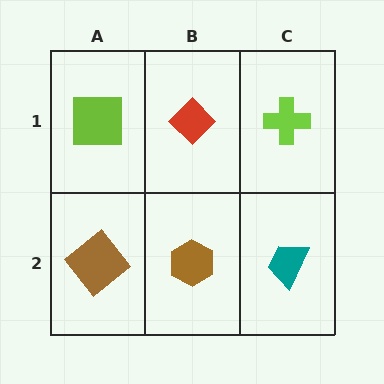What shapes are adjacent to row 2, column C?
A lime cross (row 1, column C), a brown hexagon (row 2, column B).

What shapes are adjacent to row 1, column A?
A brown diamond (row 2, column A), a red diamond (row 1, column B).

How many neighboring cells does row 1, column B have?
3.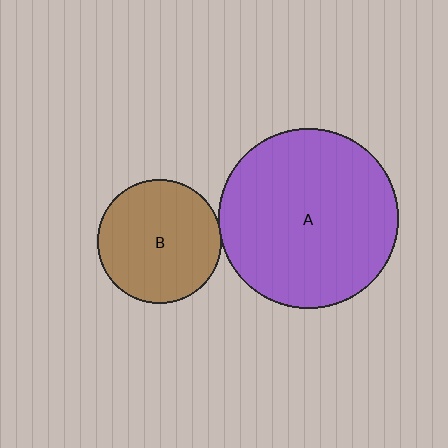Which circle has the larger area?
Circle A (purple).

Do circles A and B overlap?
Yes.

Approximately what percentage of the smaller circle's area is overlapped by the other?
Approximately 5%.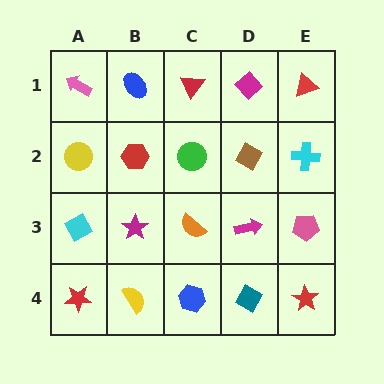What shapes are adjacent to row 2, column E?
A red triangle (row 1, column E), a pink pentagon (row 3, column E), a brown diamond (row 2, column D).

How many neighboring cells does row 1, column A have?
2.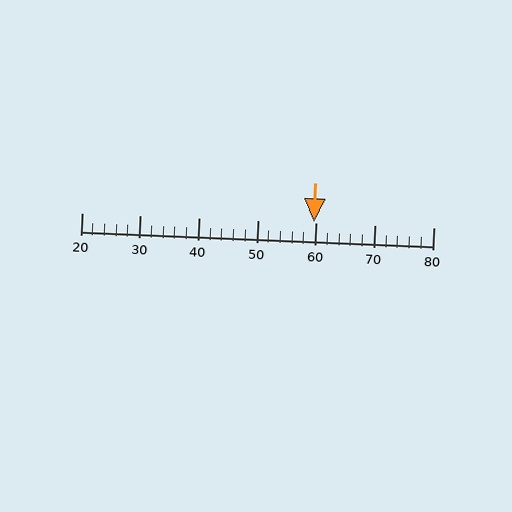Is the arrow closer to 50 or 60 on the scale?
The arrow is closer to 60.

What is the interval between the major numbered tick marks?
The major tick marks are spaced 10 units apart.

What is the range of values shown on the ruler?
The ruler shows values from 20 to 80.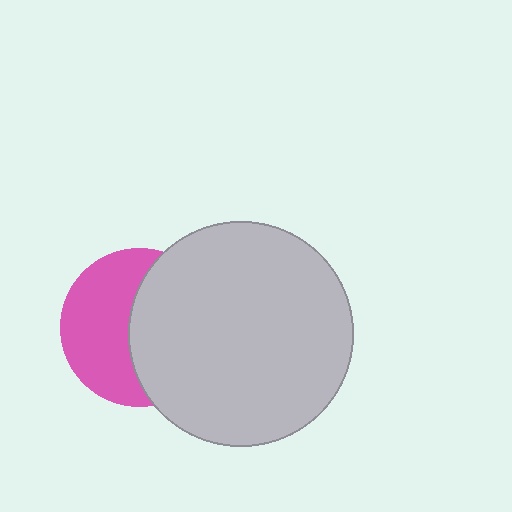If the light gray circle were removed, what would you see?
You would see the complete pink circle.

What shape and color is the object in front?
The object in front is a light gray circle.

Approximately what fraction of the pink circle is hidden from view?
Roughly 51% of the pink circle is hidden behind the light gray circle.